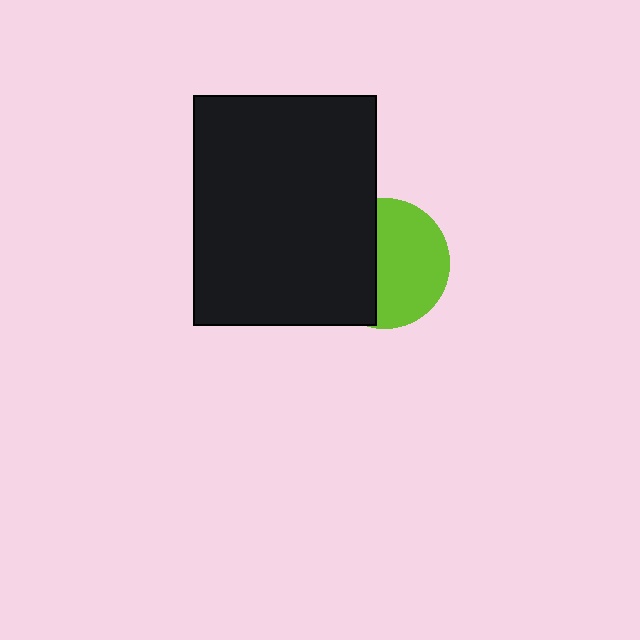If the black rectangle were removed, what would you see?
You would see the complete lime circle.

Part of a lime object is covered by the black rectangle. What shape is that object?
It is a circle.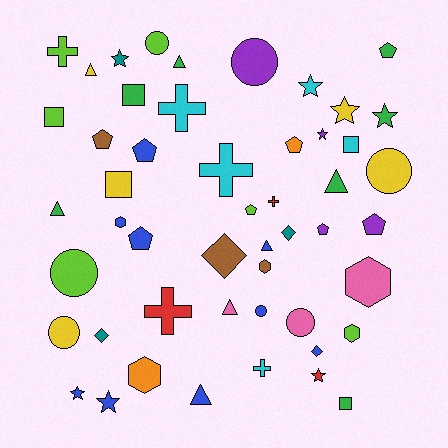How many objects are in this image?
There are 50 objects.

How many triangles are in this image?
There are 7 triangles.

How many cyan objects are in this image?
There are 5 cyan objects.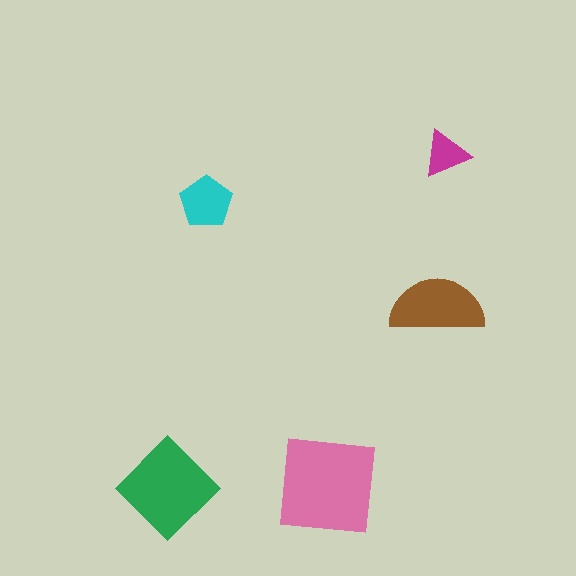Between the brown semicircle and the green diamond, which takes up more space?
The green diamond.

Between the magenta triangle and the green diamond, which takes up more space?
The green diamond.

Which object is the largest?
The pink square.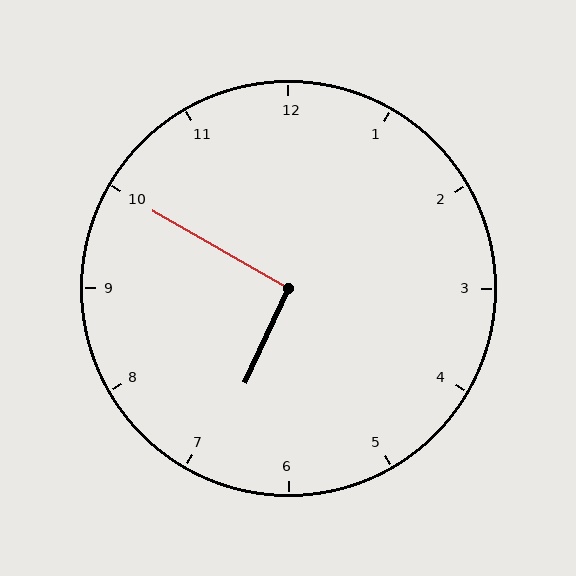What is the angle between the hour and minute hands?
Approximately 95 degrees.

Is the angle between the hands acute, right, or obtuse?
It is right.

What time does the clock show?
6:50.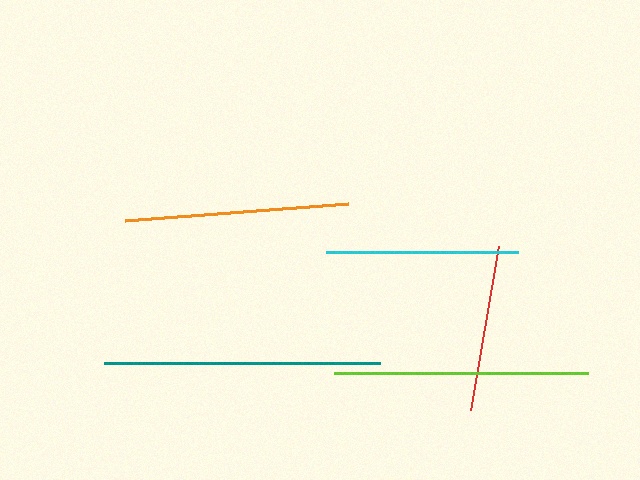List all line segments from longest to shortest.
From longest to shortest: teal, lime, orange, cyan, red.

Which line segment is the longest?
The teal line is the longest at approximately 276 pixels.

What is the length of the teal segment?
The teal segment is approximately 276 pixels long.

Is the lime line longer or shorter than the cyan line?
The lime line is longer than the cyan line.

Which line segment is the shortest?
The red line is the shortest at approximately 166 pixels.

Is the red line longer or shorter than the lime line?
The lime line is longer than the red line.